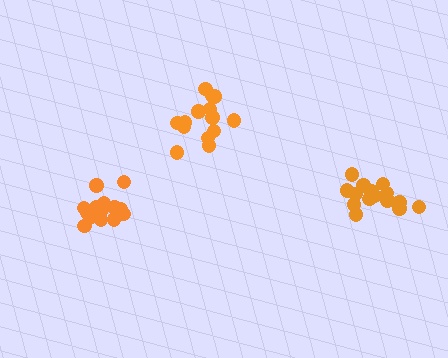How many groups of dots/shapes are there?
There are 3 groups.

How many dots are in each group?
Group 1: 14 dots, Group 2: 16 dots, Group 3: 15 dots (45 total).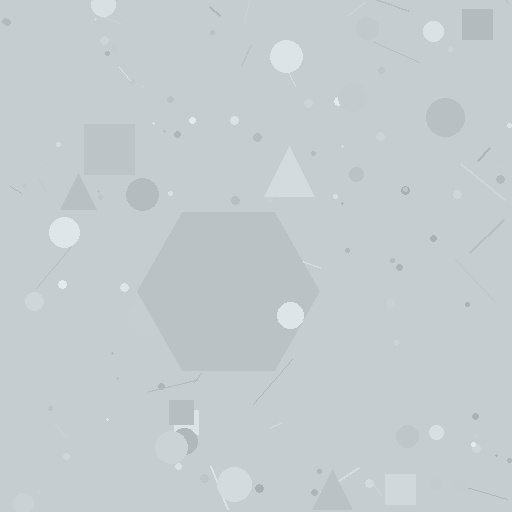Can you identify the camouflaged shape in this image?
The camouflaged shape is a hexagon.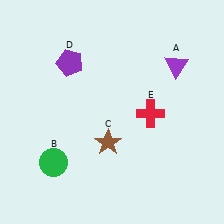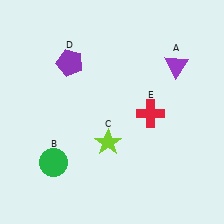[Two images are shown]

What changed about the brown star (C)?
In Image 1, C is brown. In Image 2, it changed to lime.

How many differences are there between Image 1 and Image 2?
There is 1 difference between the two images.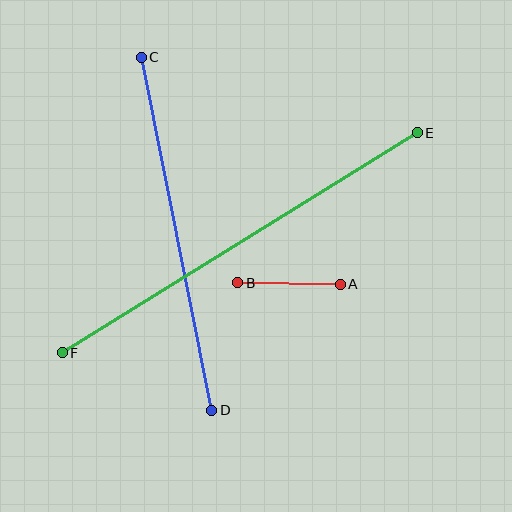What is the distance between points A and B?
The distance is approximately 103 pixels.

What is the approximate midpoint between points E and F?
The midpoint is at approximately (240, 243) pixels.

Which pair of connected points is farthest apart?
Points E and F are farthest apart.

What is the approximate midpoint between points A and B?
The midpoint is at approximately (289, 284) pixels.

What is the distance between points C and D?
The distance is approximately 360 pixels.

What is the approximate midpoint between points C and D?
The midpoint is at approximately (176, 234) pixels.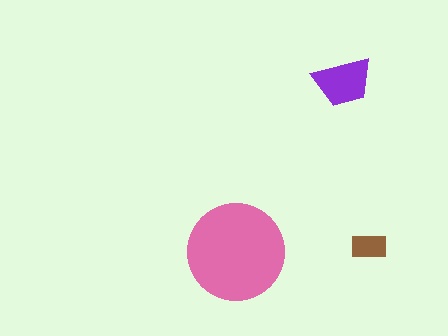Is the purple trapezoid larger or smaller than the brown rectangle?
Larger.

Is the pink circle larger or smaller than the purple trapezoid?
Larger.